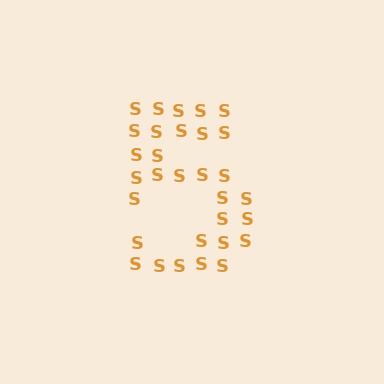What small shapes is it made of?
It is made of small letter S's.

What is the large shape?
The large shape is the digit 5.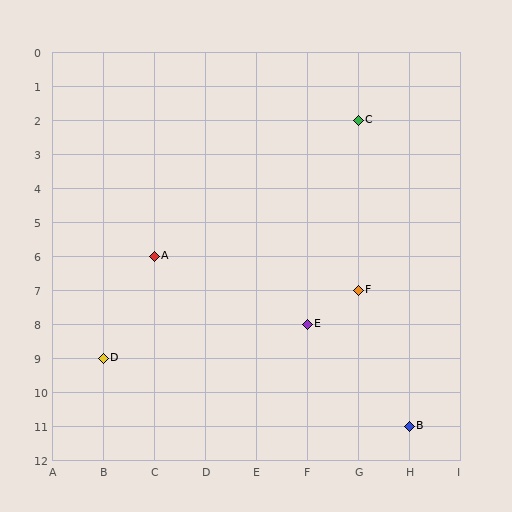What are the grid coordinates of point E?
Point E is at grid coordinates (F, 8).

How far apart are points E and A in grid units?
Points E and A are 3 columns and 2 rows apart (about 3.6 grid units diagonally).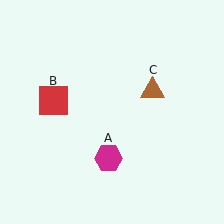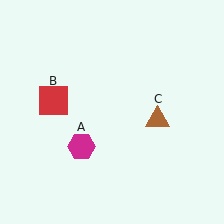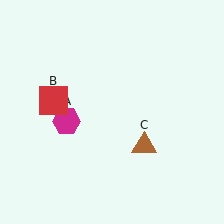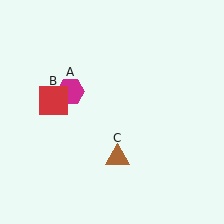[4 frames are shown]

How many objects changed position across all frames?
2 objects changed position: magenta hexagon (object A), brown triangle (object C).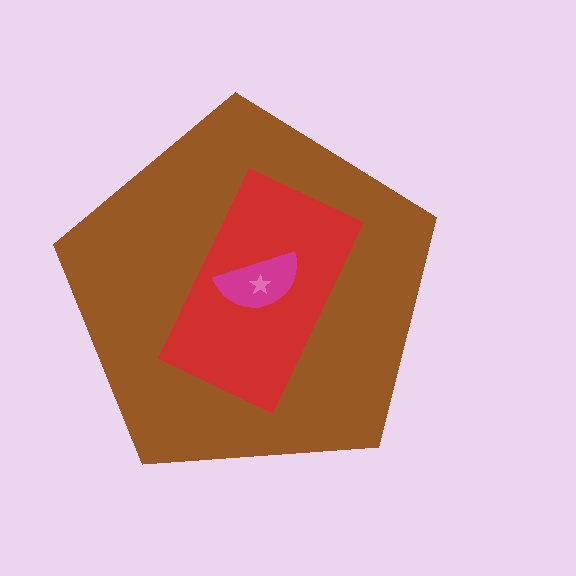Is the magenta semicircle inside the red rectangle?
Yes.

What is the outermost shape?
The brown pentagon.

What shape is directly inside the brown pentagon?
The red rectangle.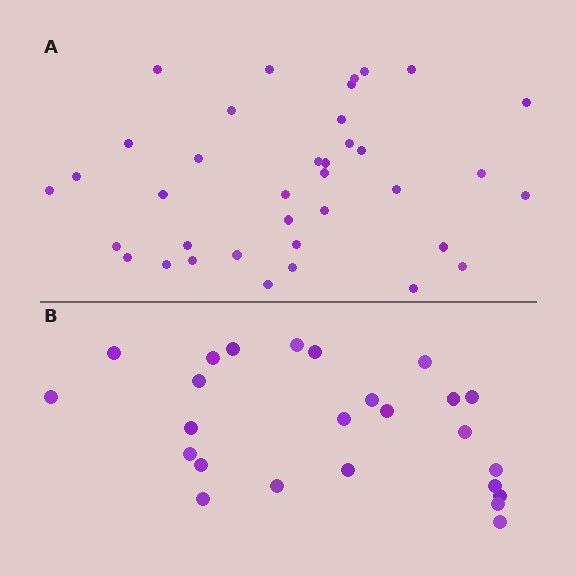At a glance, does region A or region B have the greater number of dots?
Region A (the top region) has more dots.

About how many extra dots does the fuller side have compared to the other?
Region A has roughly 12 or so more dots than region B.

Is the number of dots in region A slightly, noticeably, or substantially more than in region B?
Region A has substantially more. The ratio is roughly 1.5 to 1.